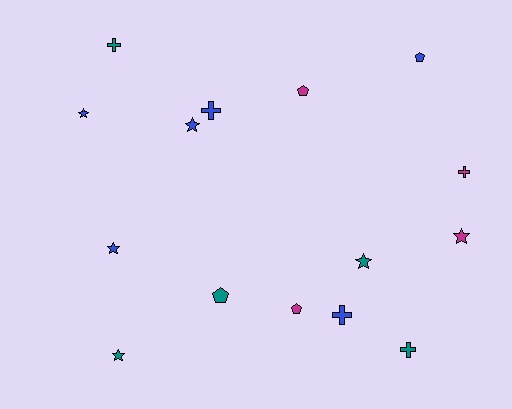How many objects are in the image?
There are 15 objects.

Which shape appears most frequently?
Star, with 6 objects.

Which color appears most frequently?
Blue, with 6 objects.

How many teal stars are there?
There are 2 teal stars.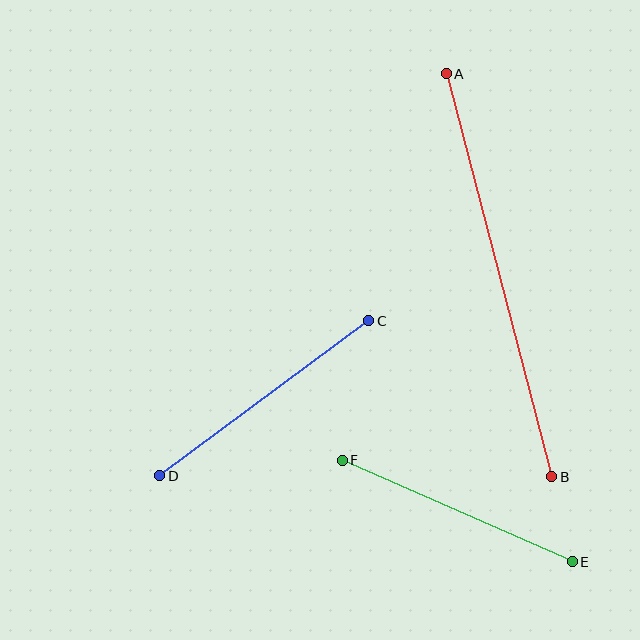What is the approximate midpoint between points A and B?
The midpoint is at approximately (499, 275) pixels.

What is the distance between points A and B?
The distance is approximately 416 pixels.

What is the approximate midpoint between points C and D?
The midpoint is at approximately (264, 398) pixels.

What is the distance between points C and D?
The distance is approximately 260 pixels.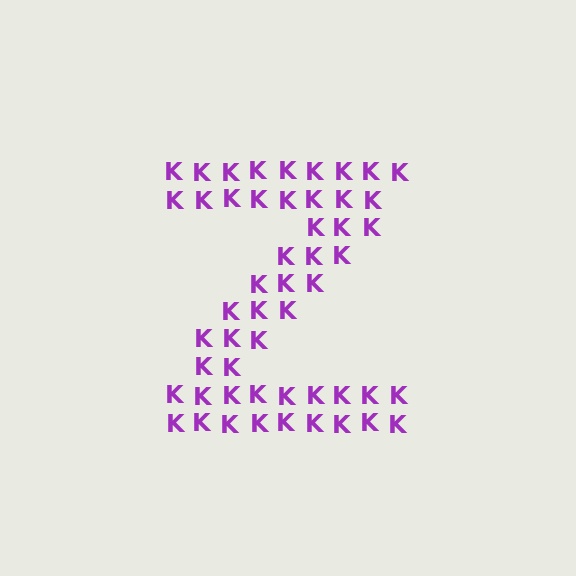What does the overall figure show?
The overall figure shows the letter Z.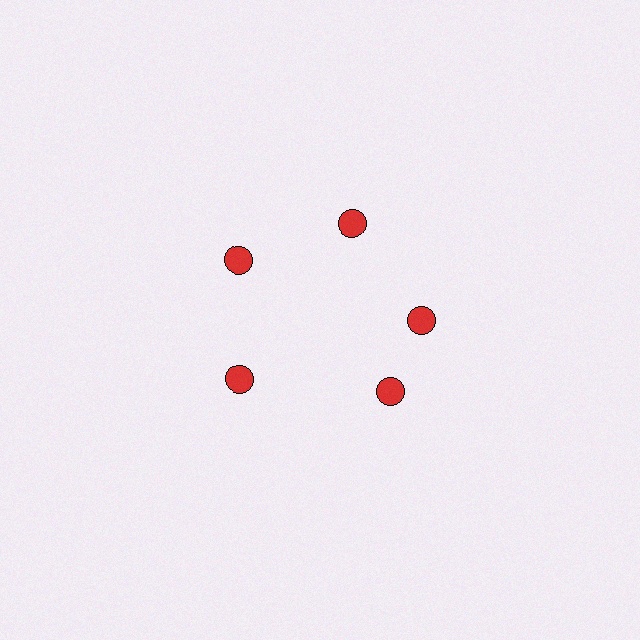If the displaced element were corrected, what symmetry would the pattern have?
It would have 5-fold rotational symmetry — the pattern would map onto itself every 72 degrees.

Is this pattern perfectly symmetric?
No. The 5 red circles are arranged in a ring, but one element near the 5 o'clock position is rotated out of alignment along the ring, breaking the 5-fold rotational symmetry.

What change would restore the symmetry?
The symmetry would be restored by rotating it back into even spacing with its neighbors so that all 5 circles sit at equal angles and equal distance from the center.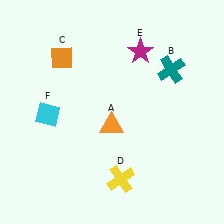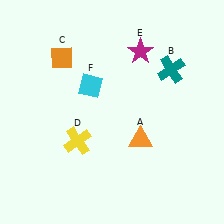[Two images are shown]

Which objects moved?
The objects that moved are: the orange triangle (A), the yellow cross (D), the cyan diamond (F).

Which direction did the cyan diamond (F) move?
The cyan diamond (F) moved right.